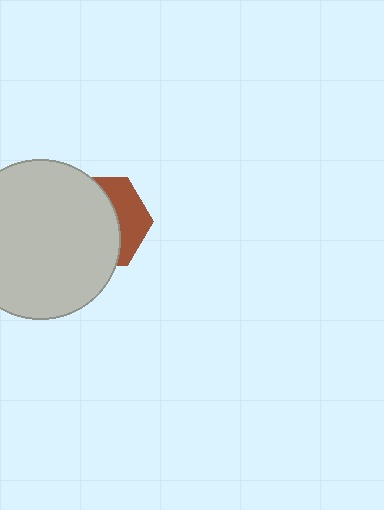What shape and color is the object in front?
The object in front is a light gray circle.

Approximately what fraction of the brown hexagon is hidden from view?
Roughly 66% of the brown hexagon is hidden behind the light gray circle.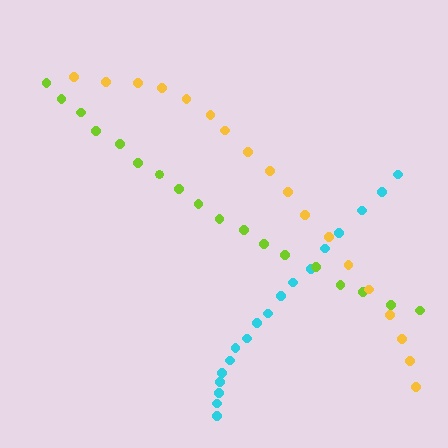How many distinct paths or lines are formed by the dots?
There are 3 distinct paths.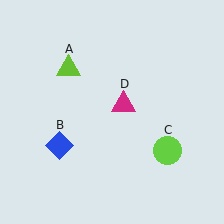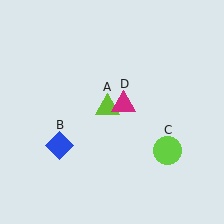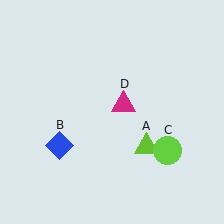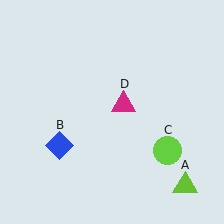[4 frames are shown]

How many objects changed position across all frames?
1 object changed position: lime triangle (object A).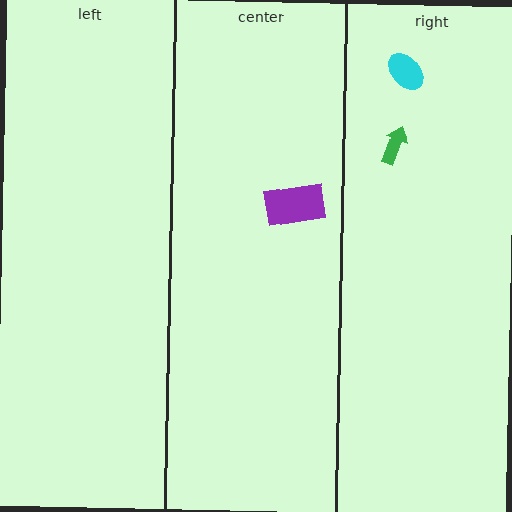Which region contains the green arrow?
The right region.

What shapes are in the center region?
The purple rectangle.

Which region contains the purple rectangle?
The center region.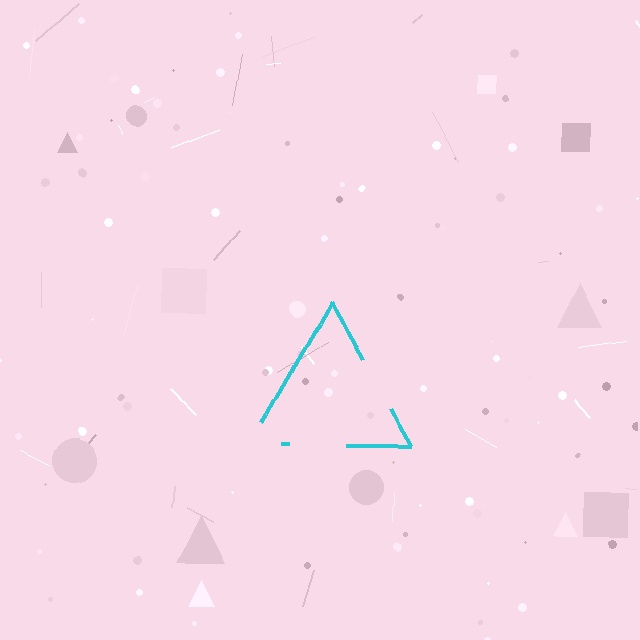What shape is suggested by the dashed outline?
The dashed outline suggests a triangle.